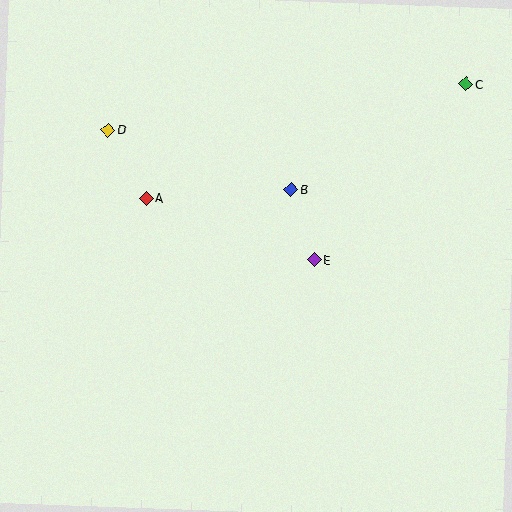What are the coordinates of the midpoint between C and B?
The midpoint between C and B is at (378, 137).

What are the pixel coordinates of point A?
Point A is at (146, 198).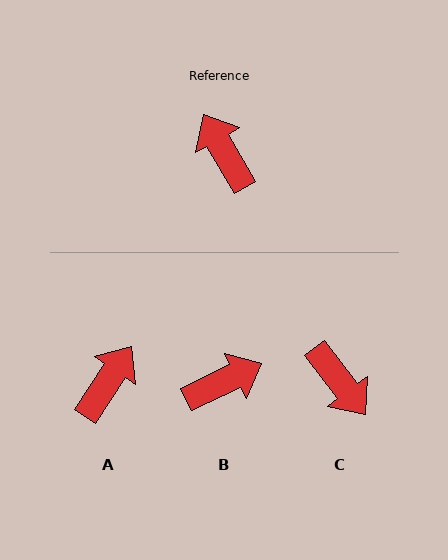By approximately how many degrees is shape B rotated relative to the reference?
Approximately 94 degrees clockwise.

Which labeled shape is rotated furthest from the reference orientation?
C, about 173 degrees away.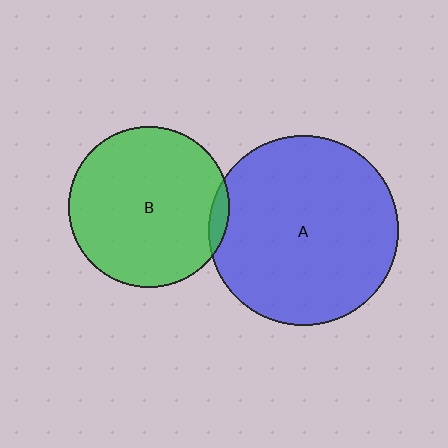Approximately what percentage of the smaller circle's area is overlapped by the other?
Approximately 5%.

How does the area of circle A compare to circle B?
Approximately 1.4 times.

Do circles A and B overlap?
Yes.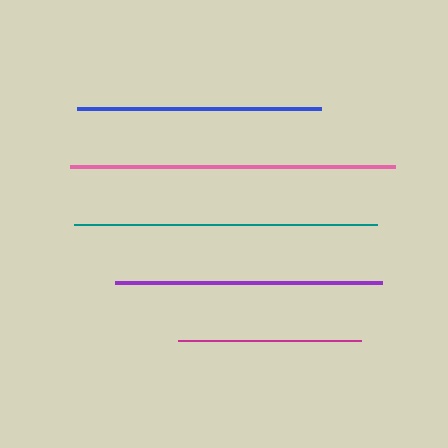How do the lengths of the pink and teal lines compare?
The pink and teal lines are approximately the same length.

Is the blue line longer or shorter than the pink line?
The pink line is longer than the blue line.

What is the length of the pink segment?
The pink segment is approximately 325 pixels long.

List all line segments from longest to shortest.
From longest to shortest: pink, teal, purple, blue, magenta.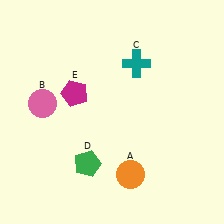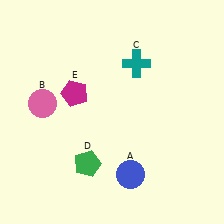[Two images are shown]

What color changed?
The circle (A) changed from orange in Image 1 to blue in Image 2.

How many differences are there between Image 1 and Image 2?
There is 1 difference between the two images.